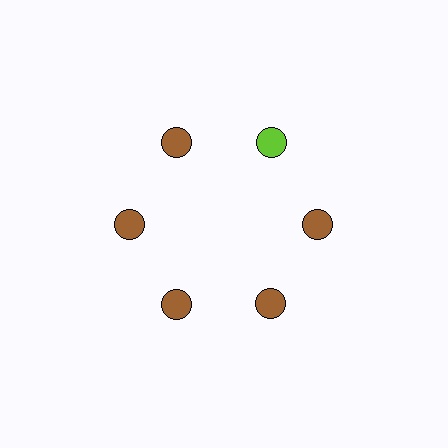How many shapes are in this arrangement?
There are 6 shapes arranged in a ring pattern.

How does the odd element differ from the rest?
It has a different color: lime instead of brown.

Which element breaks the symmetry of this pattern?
The lime circle at roughly the 1 o'clock position breaks the symmetry. All other shapes are brown circles.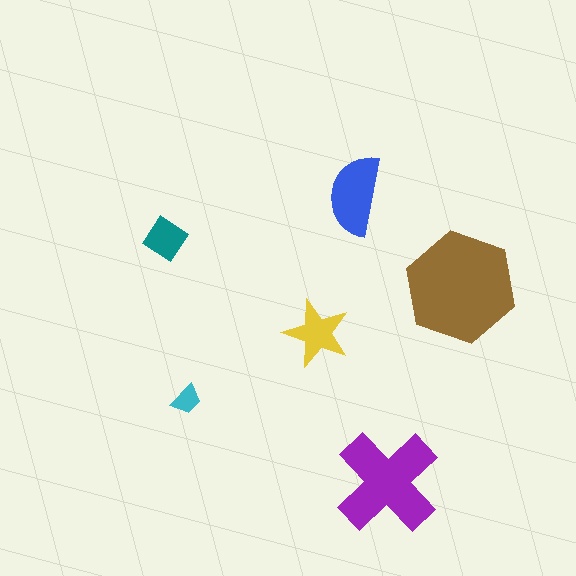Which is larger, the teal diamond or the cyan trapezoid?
The teal diamond.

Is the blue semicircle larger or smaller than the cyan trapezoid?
Larger.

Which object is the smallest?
The cyan trapezoid.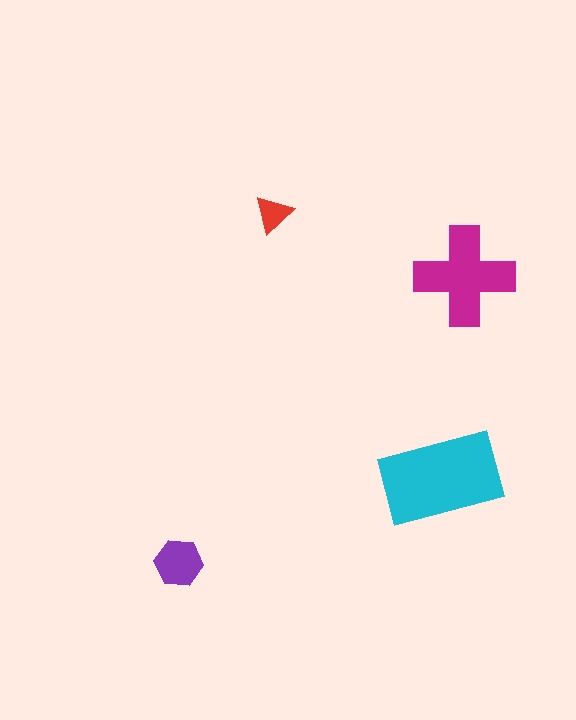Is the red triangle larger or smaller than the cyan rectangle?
Smaller.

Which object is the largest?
The cyan rectangle.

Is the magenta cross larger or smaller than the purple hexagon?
Larger.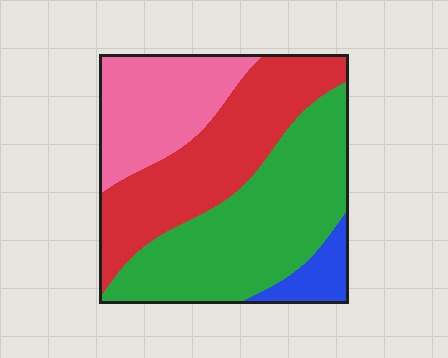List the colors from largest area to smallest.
From largest to smallest: green, red, pink, blue.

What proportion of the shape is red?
Red covers about 30% of the shape.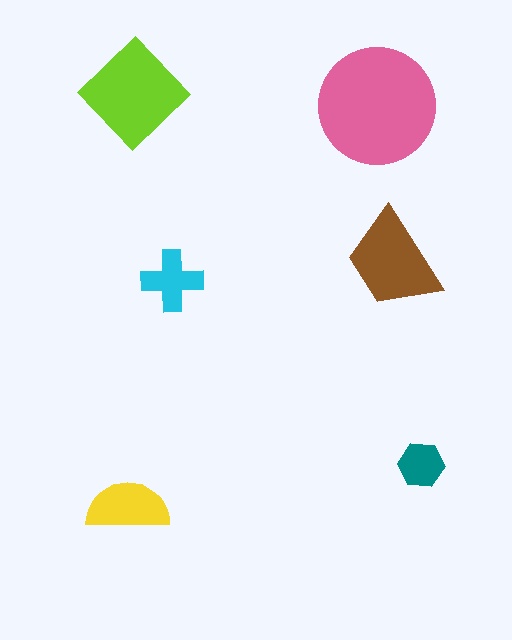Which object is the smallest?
The teal hexagon.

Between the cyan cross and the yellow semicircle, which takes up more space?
The yellow semicircle.